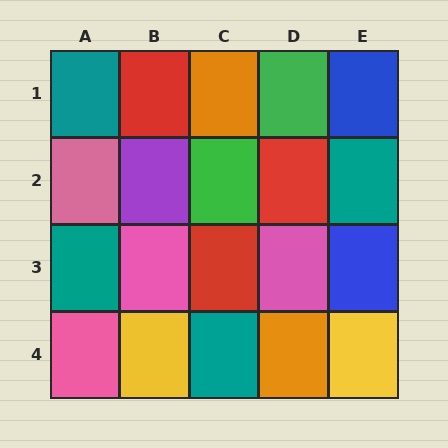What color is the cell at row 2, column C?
Green.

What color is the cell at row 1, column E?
Blue.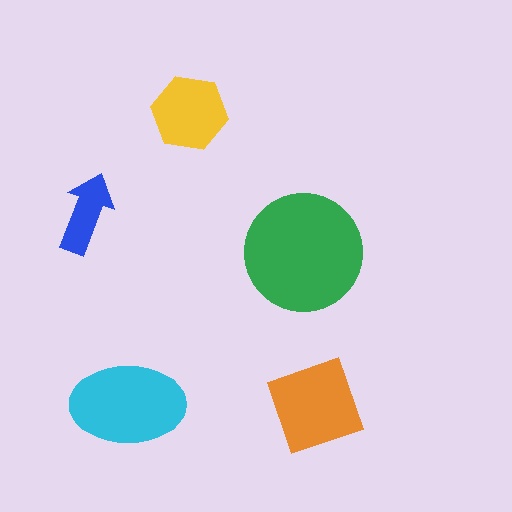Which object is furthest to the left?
The blue arrow is leftmost.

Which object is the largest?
The green circle.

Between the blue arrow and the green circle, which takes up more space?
The green circle.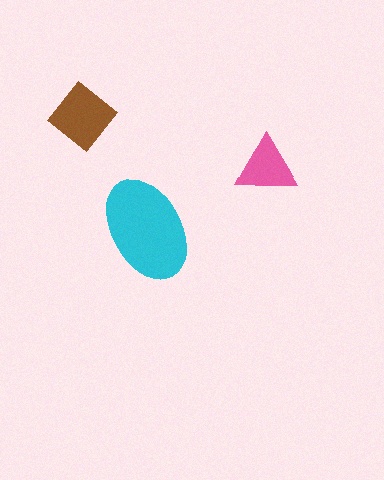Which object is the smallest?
The pink triangle.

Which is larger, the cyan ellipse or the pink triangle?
The cyan ellipse.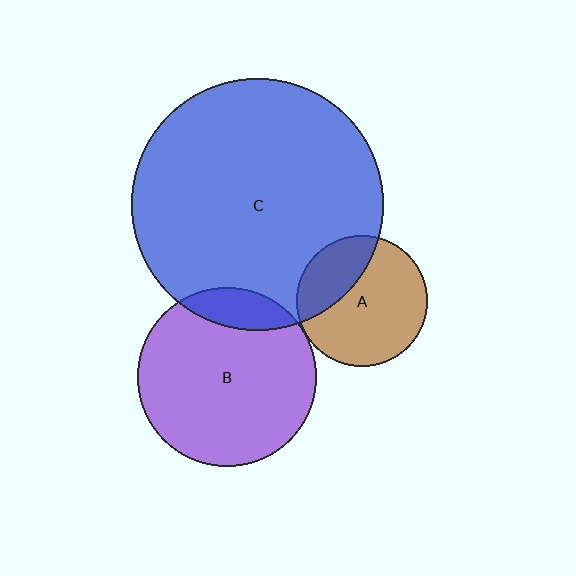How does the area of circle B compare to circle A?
Approximately 1.9 times.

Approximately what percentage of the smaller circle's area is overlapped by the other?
Approximately 15%.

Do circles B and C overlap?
Yes.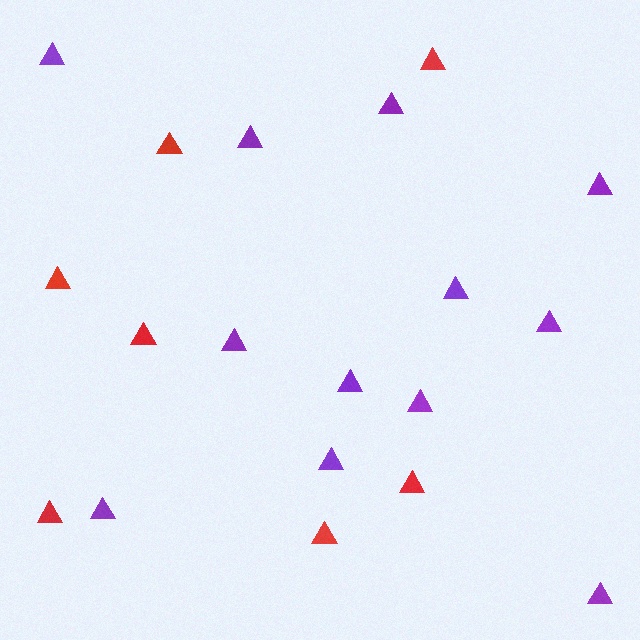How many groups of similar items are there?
There are 2 groups: one group of red triangles (7) and one group of purple triangles (12).